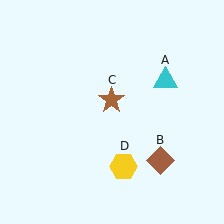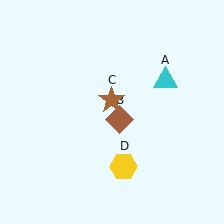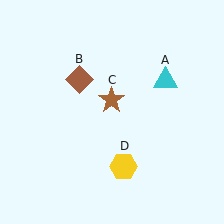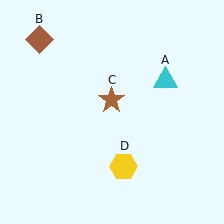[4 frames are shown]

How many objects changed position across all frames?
1 object changed position: brown diamond (object B).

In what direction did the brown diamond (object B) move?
The brown diamond (object B) moved up and to the left.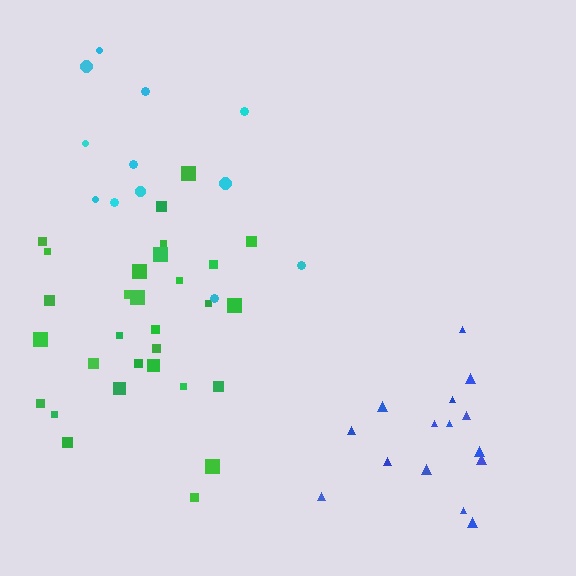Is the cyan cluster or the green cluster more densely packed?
Green.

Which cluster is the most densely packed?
Green.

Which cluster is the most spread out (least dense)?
Cyan.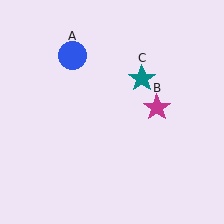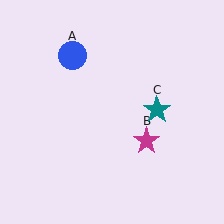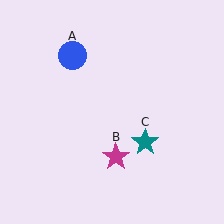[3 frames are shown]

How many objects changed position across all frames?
2 objects changed position: magenta star (object B), teal star (object C).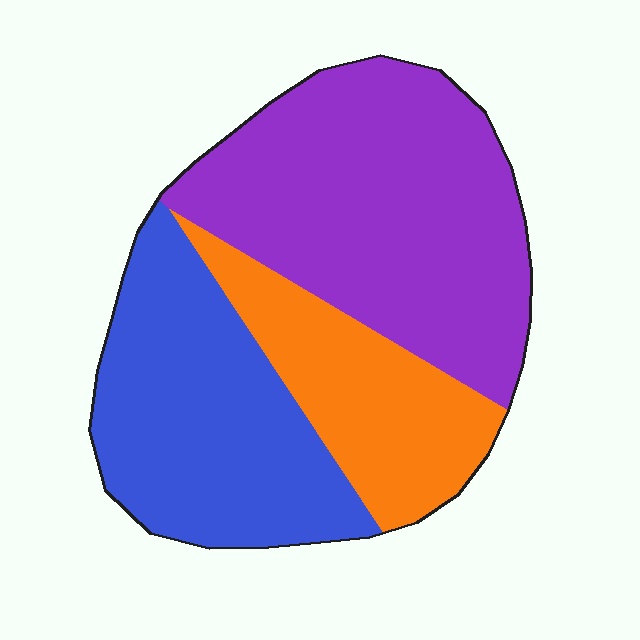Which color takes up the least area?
Orange, at roughly 20%.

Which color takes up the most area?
Purple, at roughly 45%.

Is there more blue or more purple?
Purple.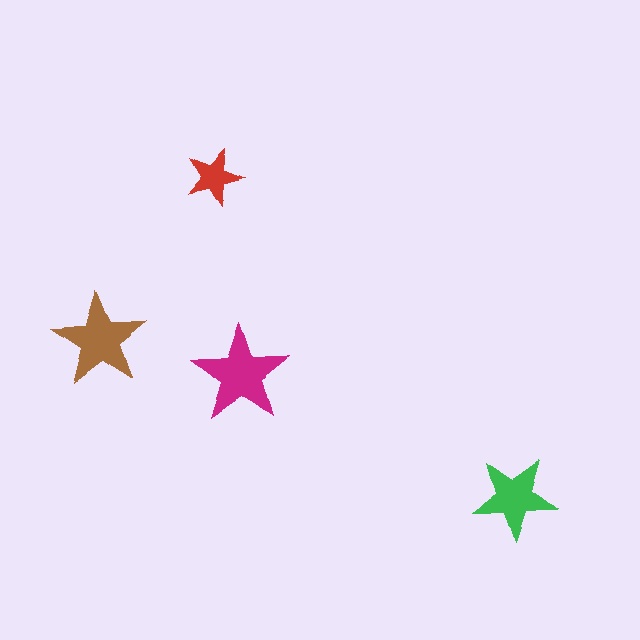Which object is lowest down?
The green star is bottommost.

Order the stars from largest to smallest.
the magenta one, the brown one, the green one, the red one.